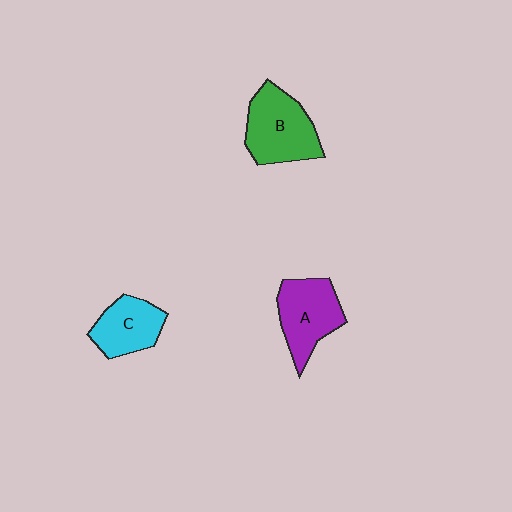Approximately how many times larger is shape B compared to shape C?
Approximately 1.4 times.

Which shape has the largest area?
Shape B (green).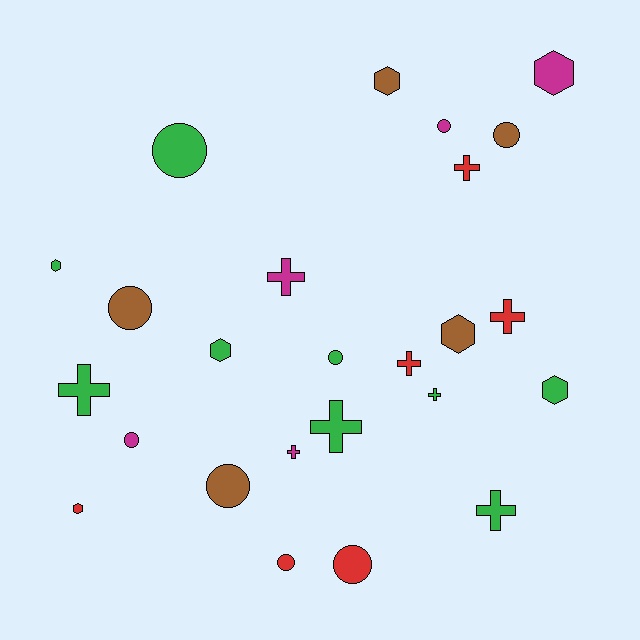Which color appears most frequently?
Green, with 9 objects.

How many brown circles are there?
There are 3 brown circles.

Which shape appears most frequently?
Circle, with 9 objects.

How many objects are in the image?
There are 25 objects.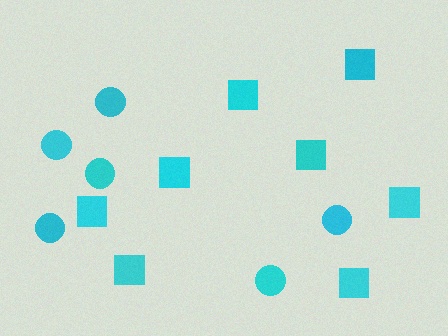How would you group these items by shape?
There are 2 groups: one group of squares (8) and one group of circles (6).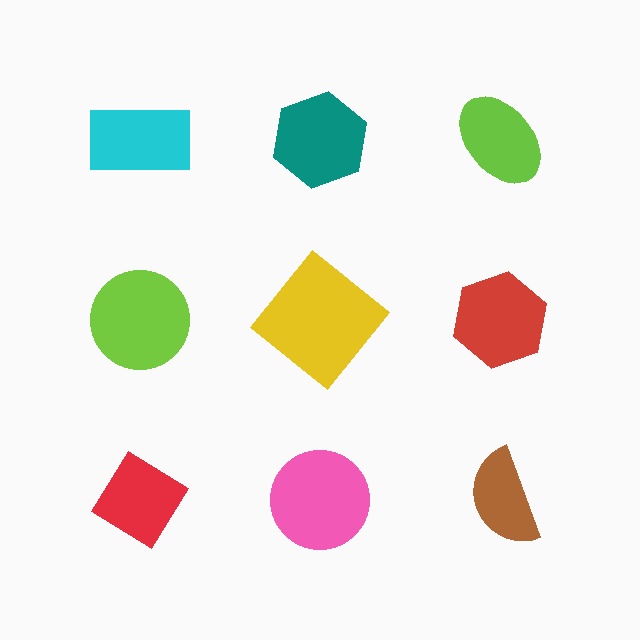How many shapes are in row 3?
3 shapes.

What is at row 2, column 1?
A lime circle.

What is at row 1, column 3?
A lime ellipse.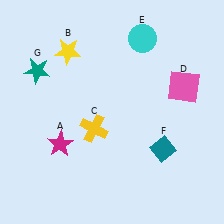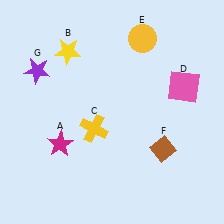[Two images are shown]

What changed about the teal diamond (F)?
In Image 1, F is teal. In Image 2, it changed to brown.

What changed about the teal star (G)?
In Image 1, G is teal. In Image 2, it changed to purple.